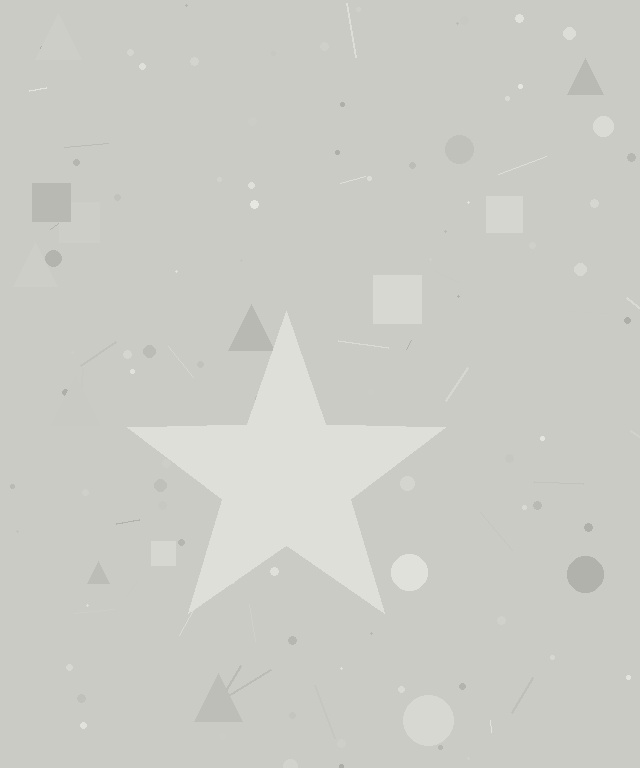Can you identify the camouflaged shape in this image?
The camouflaged shape is a star.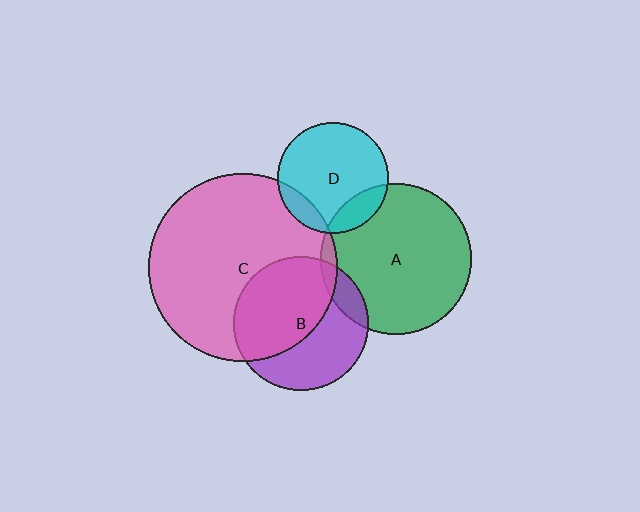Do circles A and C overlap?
Yes.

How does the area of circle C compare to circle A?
Approximately 1.6 times.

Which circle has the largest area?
Circle C (pink).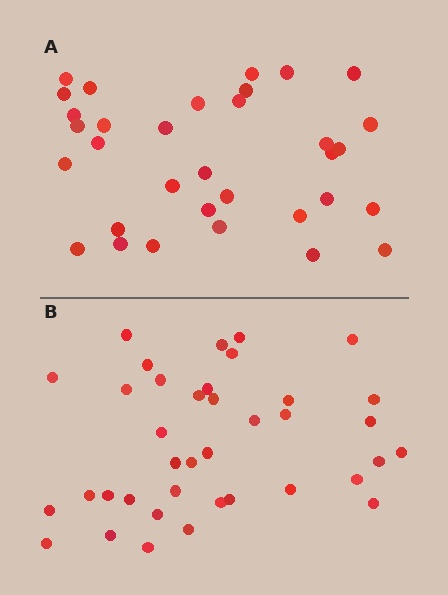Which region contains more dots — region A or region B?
Region B (the bottom region) has more dots.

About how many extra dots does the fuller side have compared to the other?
Region B has about 5 more dots than region A.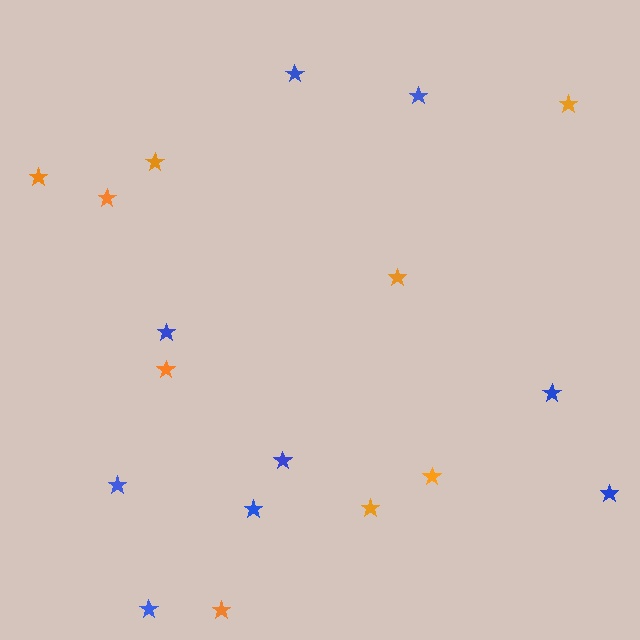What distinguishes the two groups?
There are 2 groups: one group of orange stars (9) and one group of blue stars (9).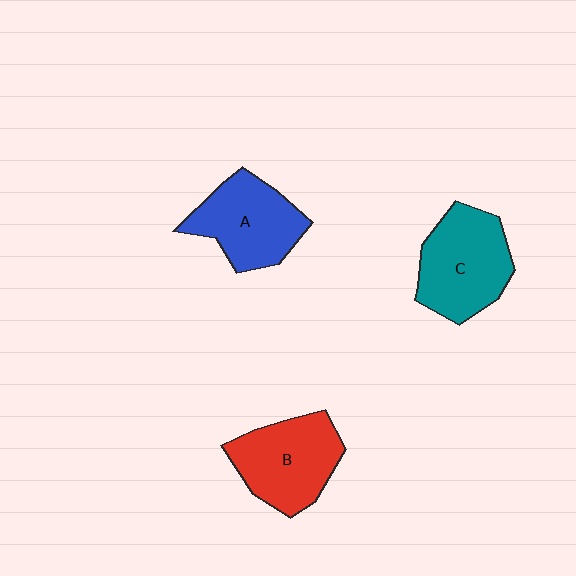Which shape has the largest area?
Shape C (teal).